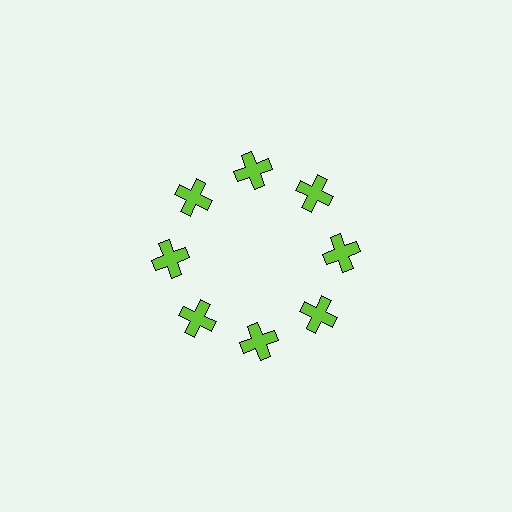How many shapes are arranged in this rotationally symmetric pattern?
There are 8 shapes, arranged in 8 groups of 1.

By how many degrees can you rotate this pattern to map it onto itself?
The pattern maps onto itself every 45 degrees of rotation.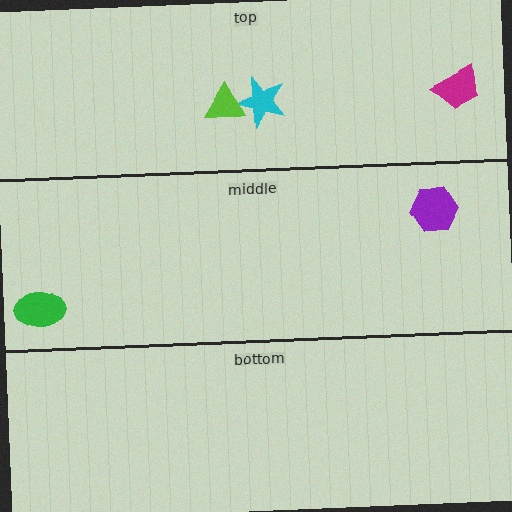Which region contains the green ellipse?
The middle region.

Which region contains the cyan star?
The top region.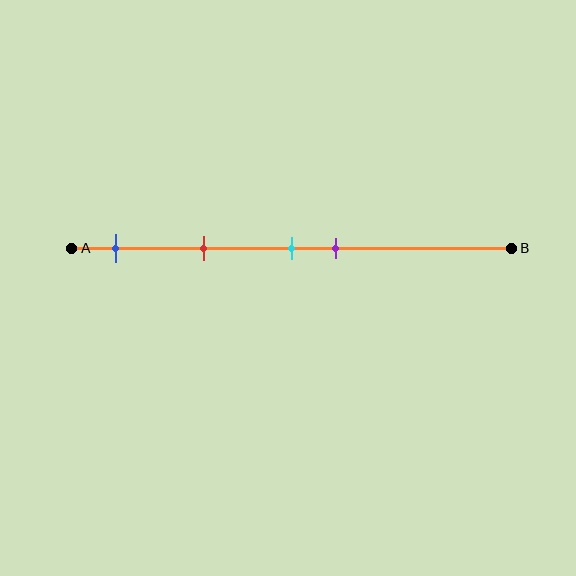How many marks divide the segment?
There are 4 marks dividing the segment.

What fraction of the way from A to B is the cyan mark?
The cyan mark is approximately 50% (0.5) of the way from A to B.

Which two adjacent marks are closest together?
The cyan and purple marks are the closest adjacent pair.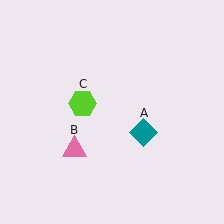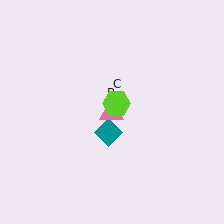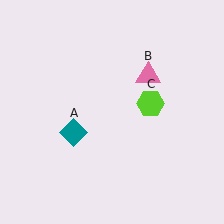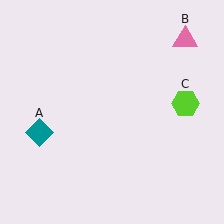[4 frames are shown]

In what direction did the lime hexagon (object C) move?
The lime hexagon (object C) moved right.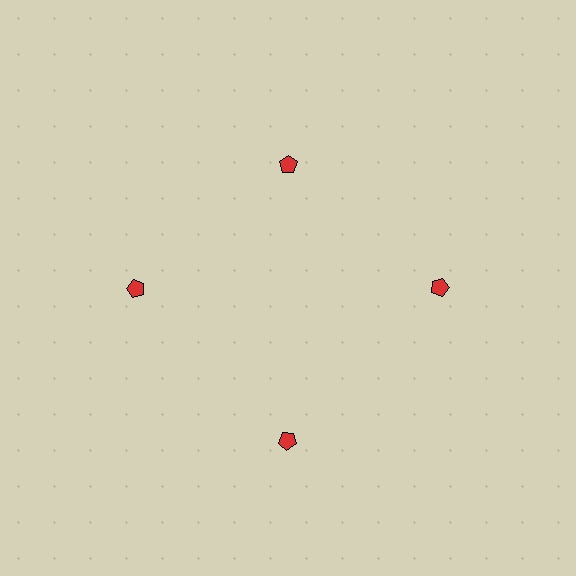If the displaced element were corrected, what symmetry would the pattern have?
It would have 4-fold rotational symmetry — the pattern would map onto itself every 90 degrees.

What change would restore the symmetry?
The symmetry would be restored by moving it outward, back onto the ring so that all 4 pentagons sit at equal angles and equal distance from the center.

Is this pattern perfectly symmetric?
No. The 4 red pentagons are arranged in a ring, but one element near the 12 o'clock position is pulled inward toward the center, breaking the 4-fold rotational symmetry.